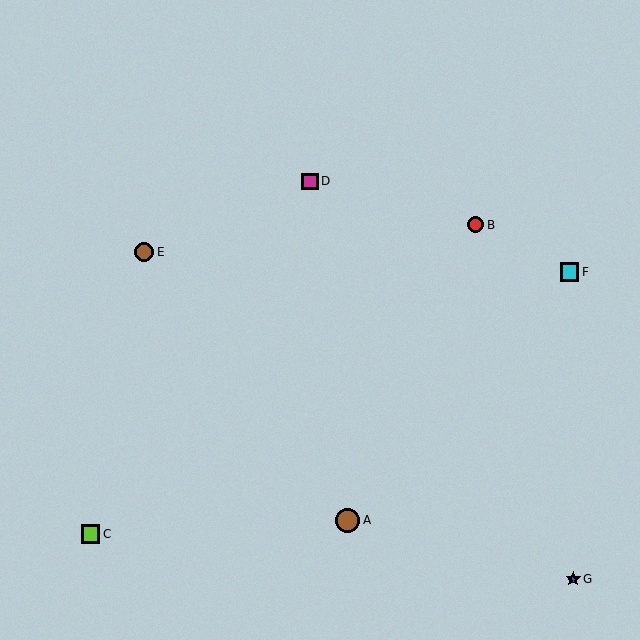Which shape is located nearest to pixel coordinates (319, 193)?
The magenta square (labeled D) at (310, 181) is nearest to that location.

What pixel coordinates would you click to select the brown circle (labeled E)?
Click at (144, 252) to select the brown circle E.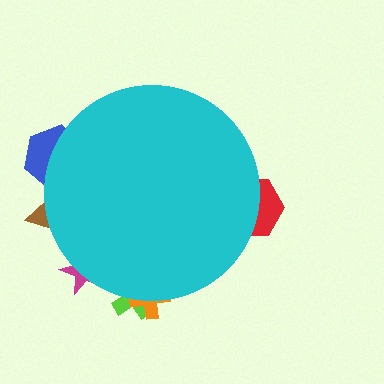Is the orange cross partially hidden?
Yes, the orange cross is partially hidden behind the cyan circle.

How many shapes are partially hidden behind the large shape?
6 shapes are partially hidden.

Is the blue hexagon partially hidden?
Yes, the blue hexagon is partially hidden behind the cyan circle.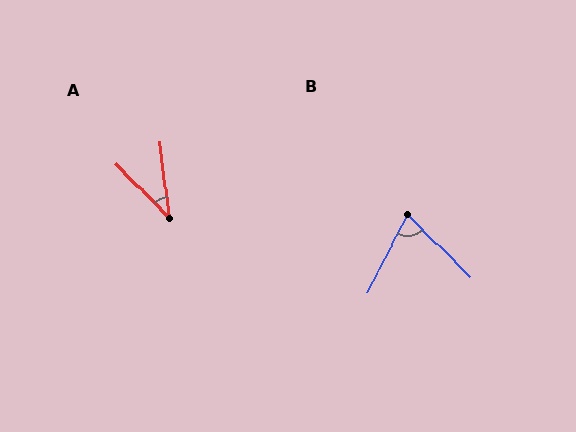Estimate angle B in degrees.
Approximately 72 degrees.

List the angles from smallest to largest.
A (37°), B (72°).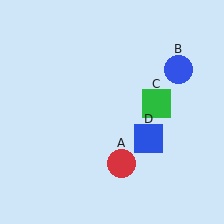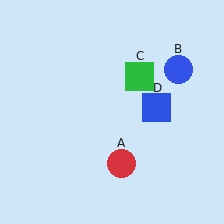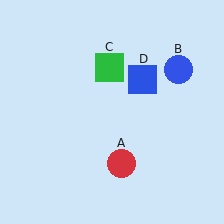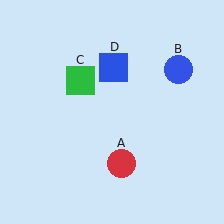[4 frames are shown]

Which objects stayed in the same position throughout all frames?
Red circle (object A) and blue circle (object B) remained stationary.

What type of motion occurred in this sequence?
The green square (object C), blue square (object D) rotated counterclockwise around the center of the scene.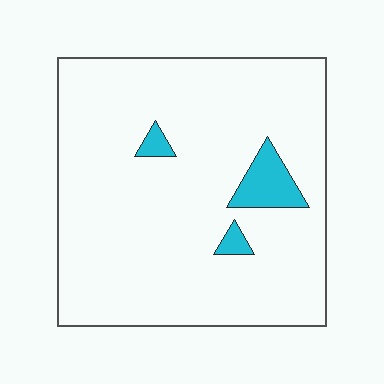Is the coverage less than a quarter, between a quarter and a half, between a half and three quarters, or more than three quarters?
Less than a quarter.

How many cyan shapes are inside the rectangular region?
3.